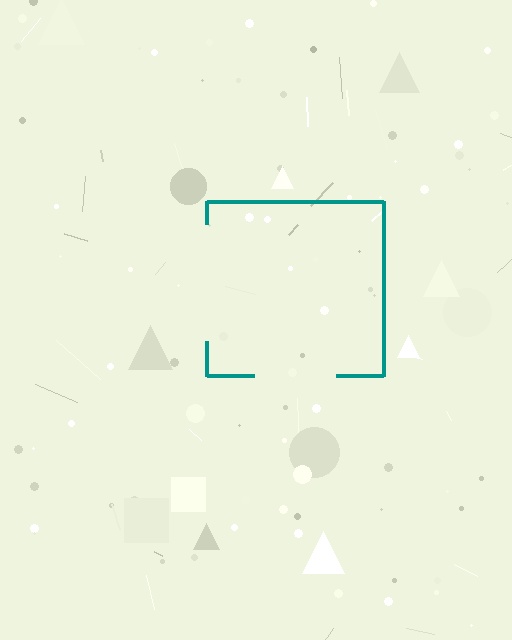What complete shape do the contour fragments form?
The contour fragments form a square.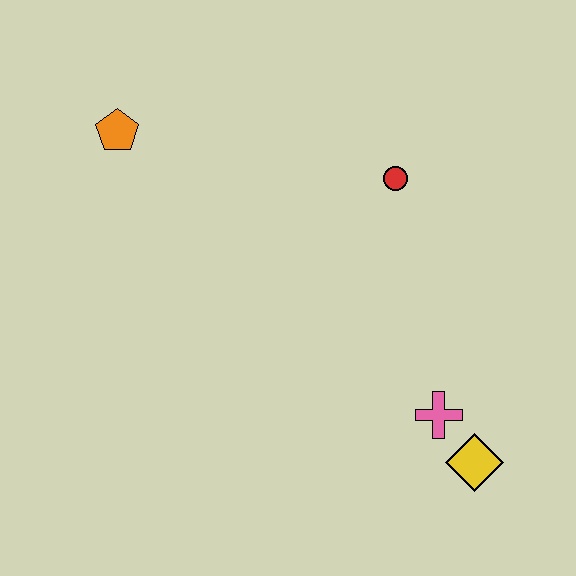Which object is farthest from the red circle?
The yellow diamond is farthest from the red circle.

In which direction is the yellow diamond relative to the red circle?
The yellow diamond is below the red circle.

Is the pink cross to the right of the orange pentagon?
Yes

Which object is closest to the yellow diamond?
The pink cross is closest to the yellow diamond.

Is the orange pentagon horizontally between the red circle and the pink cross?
No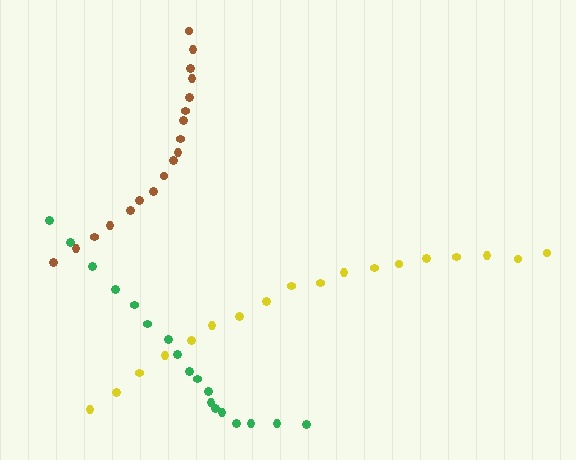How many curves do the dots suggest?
There are 3 distinct paths.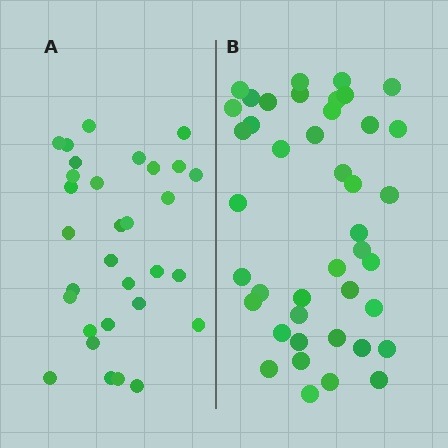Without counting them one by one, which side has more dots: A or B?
Region B (the right region) has more dots.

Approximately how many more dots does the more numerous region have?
Region B has roughly 12 or so more dots than region A.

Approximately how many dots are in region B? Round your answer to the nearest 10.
About 40 dots. (The exact count is 42, which rounds to 40.)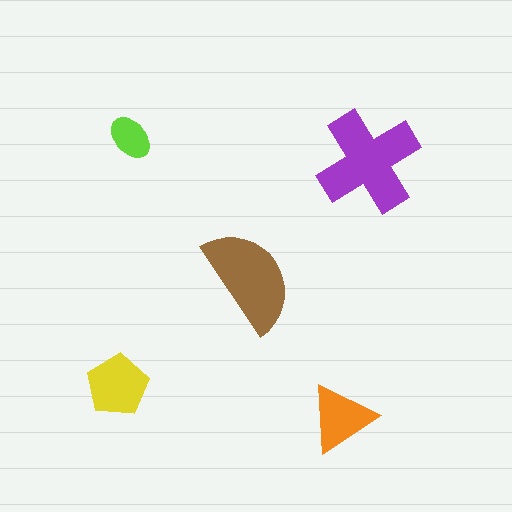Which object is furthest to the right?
The purple cross is rightmost.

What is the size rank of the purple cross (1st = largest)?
1st.